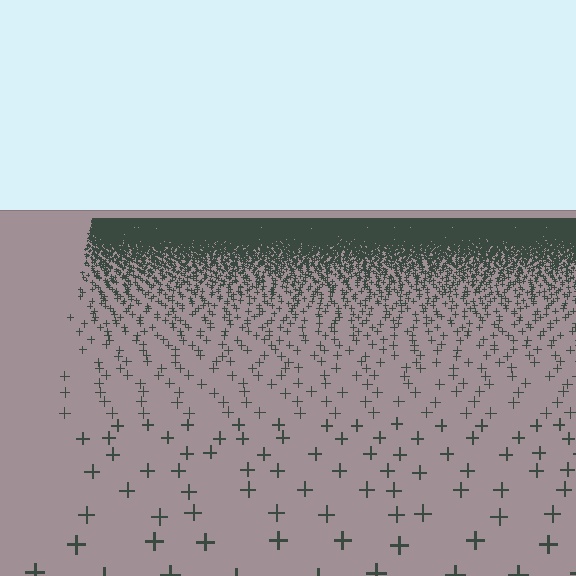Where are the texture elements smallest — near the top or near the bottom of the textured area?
Near the top.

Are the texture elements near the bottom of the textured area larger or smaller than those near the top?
Larger. Near the bottom, elements are closer to the viewer and appear at a bigger on-screen size.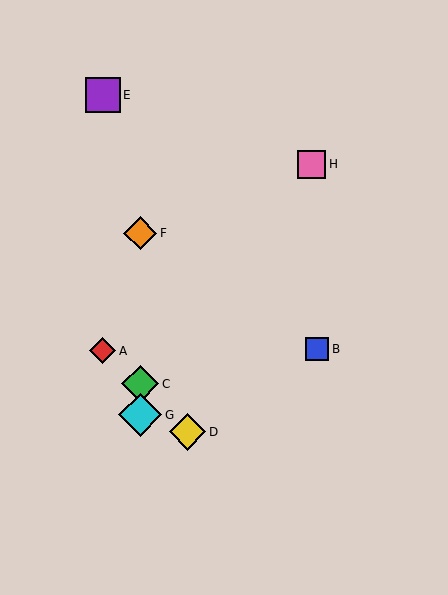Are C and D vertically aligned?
No, C is at x≈140 and D is at x≈187.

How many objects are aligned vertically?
3 objects (C, F, G) are aligned vertically.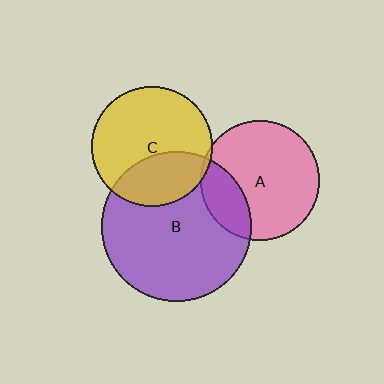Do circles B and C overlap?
Yes.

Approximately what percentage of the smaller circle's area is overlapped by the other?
Approximately 35%.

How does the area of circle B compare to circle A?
Approximately 1.6 times.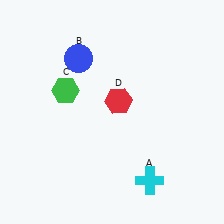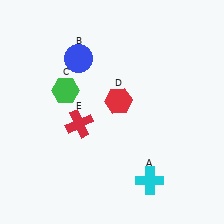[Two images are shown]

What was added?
A red cross (E) was added in Image 2.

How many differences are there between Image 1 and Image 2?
There is 1 difference between the two images.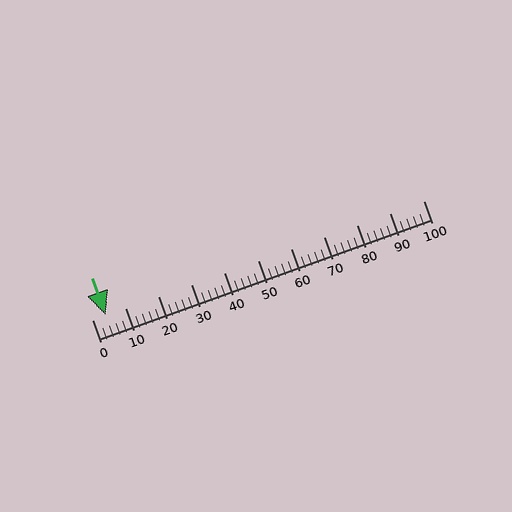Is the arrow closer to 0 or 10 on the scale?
The arrow is closer to 0.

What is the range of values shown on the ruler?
The ruler shows values from 0 to 100.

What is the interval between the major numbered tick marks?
The major tick marks are spaced 10 units apart.